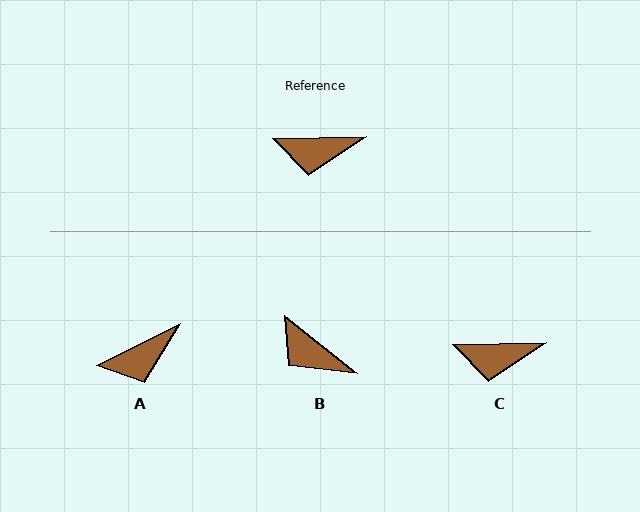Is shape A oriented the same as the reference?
No, it is off by about 25 degrees.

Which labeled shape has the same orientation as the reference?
C.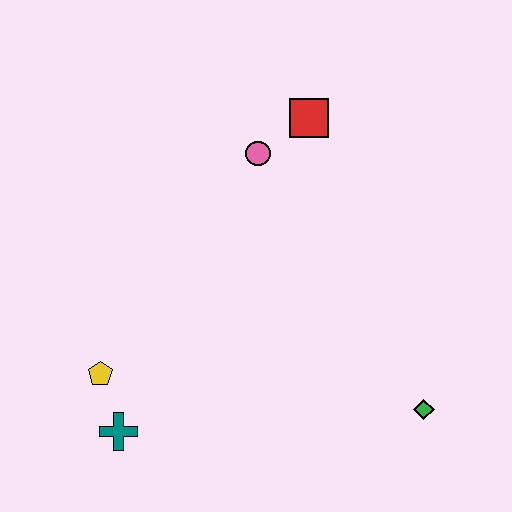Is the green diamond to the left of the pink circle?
No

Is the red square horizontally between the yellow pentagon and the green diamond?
Yes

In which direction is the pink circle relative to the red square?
The pink circle is to the left of the red square.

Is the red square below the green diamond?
No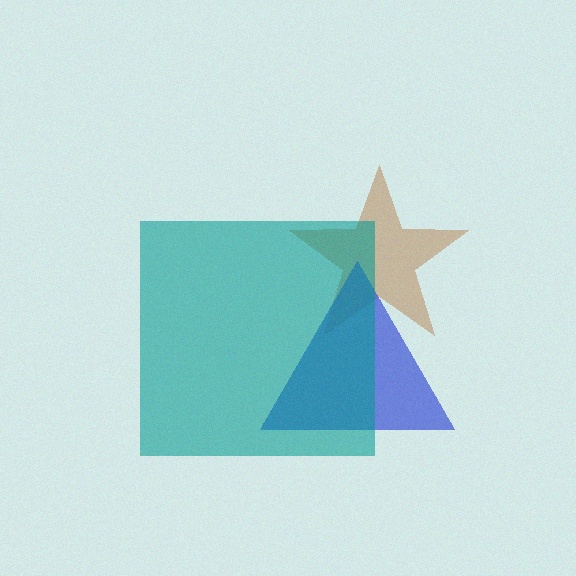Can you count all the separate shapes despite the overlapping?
Yes, there are 3 separate shapes.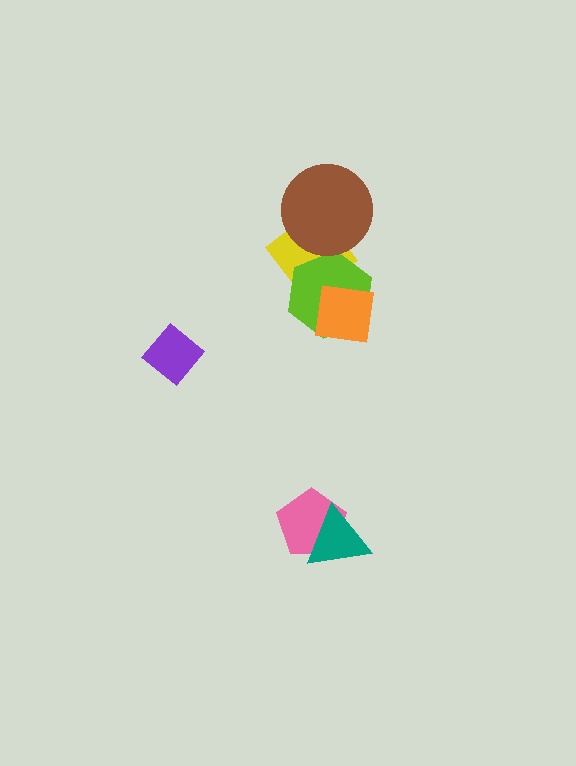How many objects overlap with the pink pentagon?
1 object overlaps with the pink pentagon.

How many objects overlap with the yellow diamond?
3 objects overlap with the yellow diamond.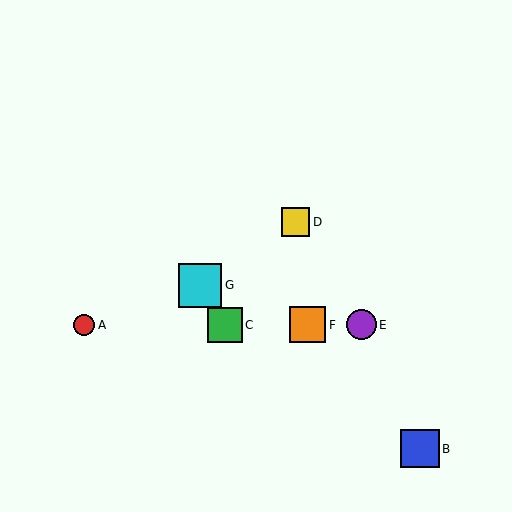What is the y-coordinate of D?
Object D is at y≈222.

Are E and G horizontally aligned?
No, E is at y≈325 and G is at y≈286.